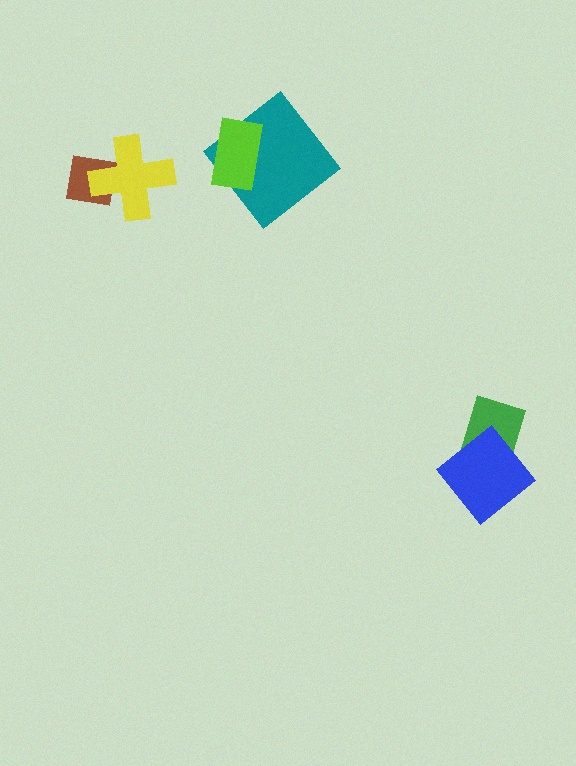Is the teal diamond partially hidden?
Yes, it is partially covered by another shape.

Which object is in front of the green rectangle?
The blue diamond is in front of the green rectangle.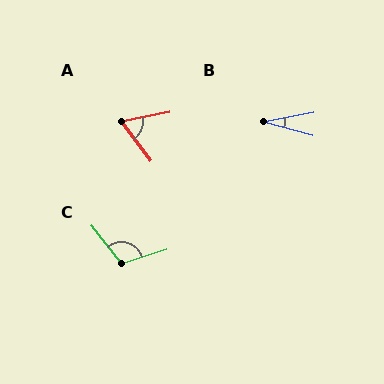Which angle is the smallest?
B, at approximately 27 degrees.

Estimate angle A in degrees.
Approximately 64 degrees.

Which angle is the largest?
C, at approximately 111 degrees.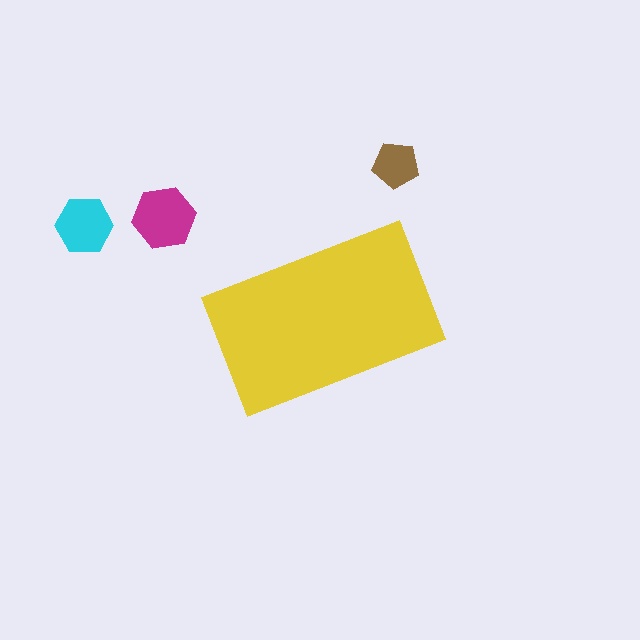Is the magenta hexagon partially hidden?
No, the magenta hexagon is fully visible.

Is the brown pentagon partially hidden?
No, the brown pentagon is fully visible.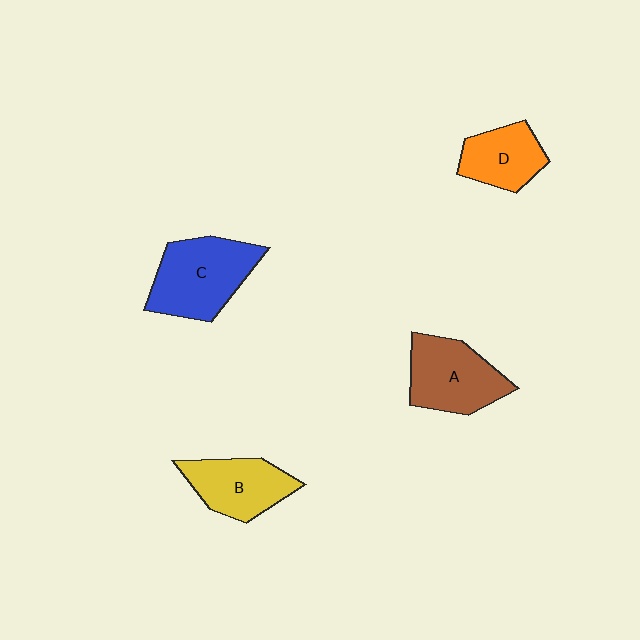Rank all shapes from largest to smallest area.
From largest to smallest: C (blue), A (brown), B (yellow), D (orange).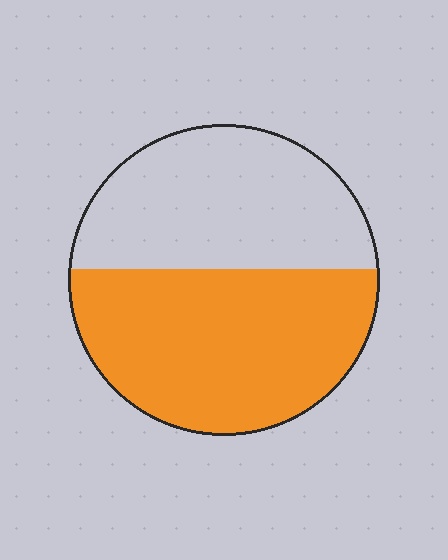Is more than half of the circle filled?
Yes.